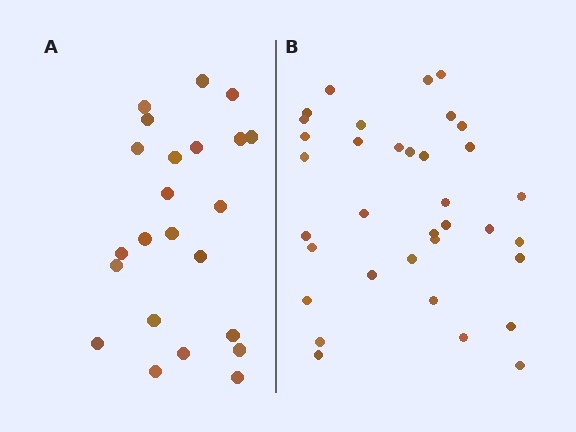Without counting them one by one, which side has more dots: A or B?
Region B (the right region) has more dots.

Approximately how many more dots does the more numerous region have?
Region B has roughly 12 or so more dots than region A.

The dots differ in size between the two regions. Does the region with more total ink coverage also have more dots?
No. Region A has more total ink coverage because its dots are larger, but region B actually contains more individual dots. Total area can be misleading — the number of items is what matters here.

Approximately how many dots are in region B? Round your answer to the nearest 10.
About 40 dots. (The exact count is 35, which rounds to 40.)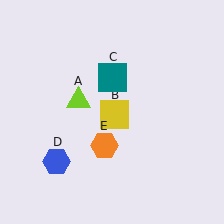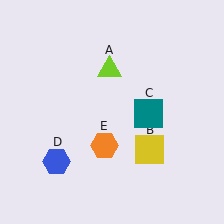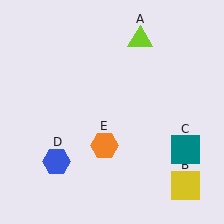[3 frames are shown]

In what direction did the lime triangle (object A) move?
The lime triangle (object A) moved up and to the right.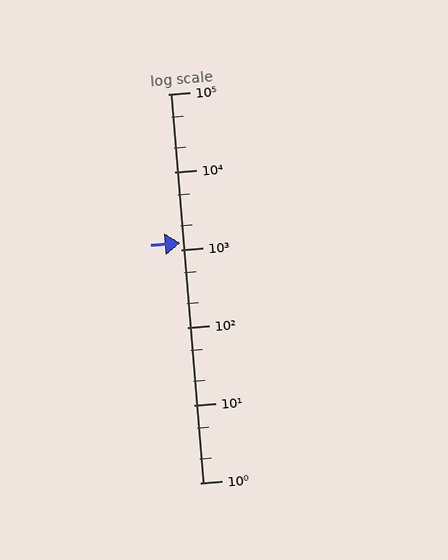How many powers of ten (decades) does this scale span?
The scale spans 5 decades, from 1 to 100000.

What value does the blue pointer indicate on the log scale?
The pointer indicates approximately 1200.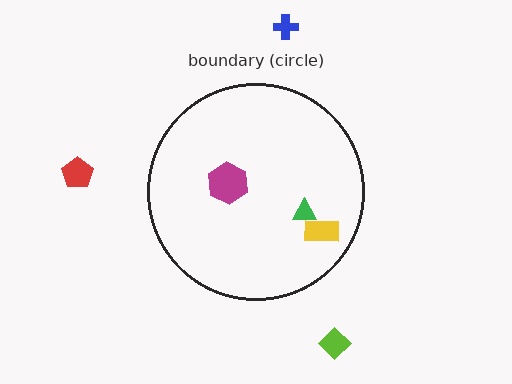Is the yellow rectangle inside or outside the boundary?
Inside.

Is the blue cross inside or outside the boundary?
Outside.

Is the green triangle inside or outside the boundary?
Inside.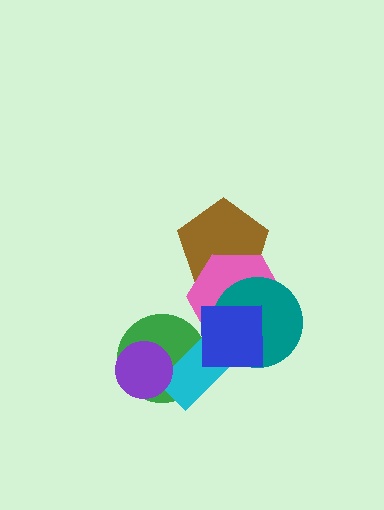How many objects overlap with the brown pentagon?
1 object overlaps with the brown pentagon.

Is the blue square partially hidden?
No, no other shape covers it.